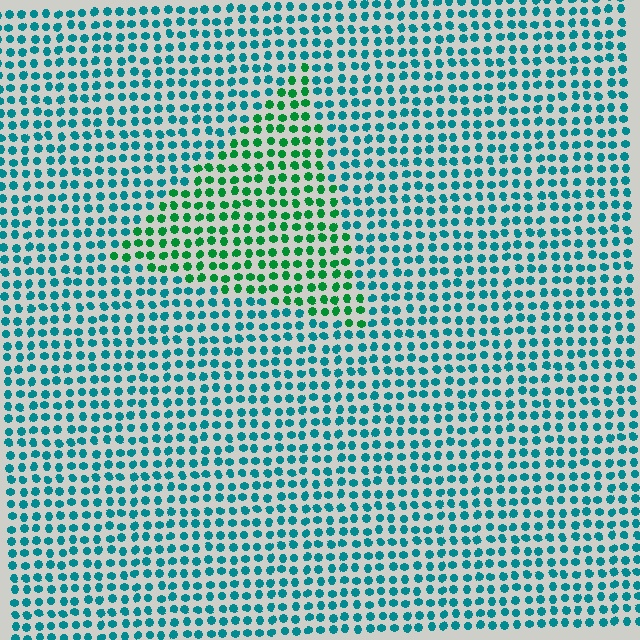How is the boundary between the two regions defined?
The boundary is defined purely by a slight shift in hue (about 43 degrees). Spacing, size, and orientation are identical on both sides.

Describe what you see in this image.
The image is filled with small teal elements in a uniform arrangement. A triangle-shaped region is visible where the elements are tinted to a slightly different hue, forming a subtle color boundary.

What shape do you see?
I see a triangle.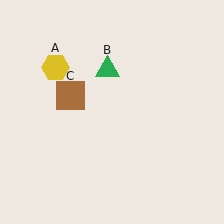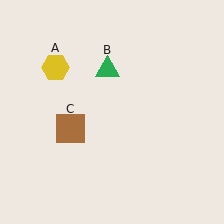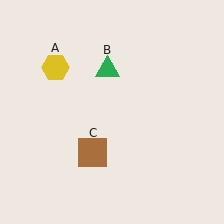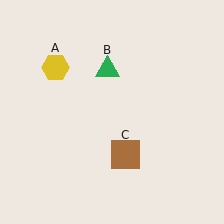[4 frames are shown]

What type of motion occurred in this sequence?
The brown square (object C) rotated counterclockwise around the center of the scene.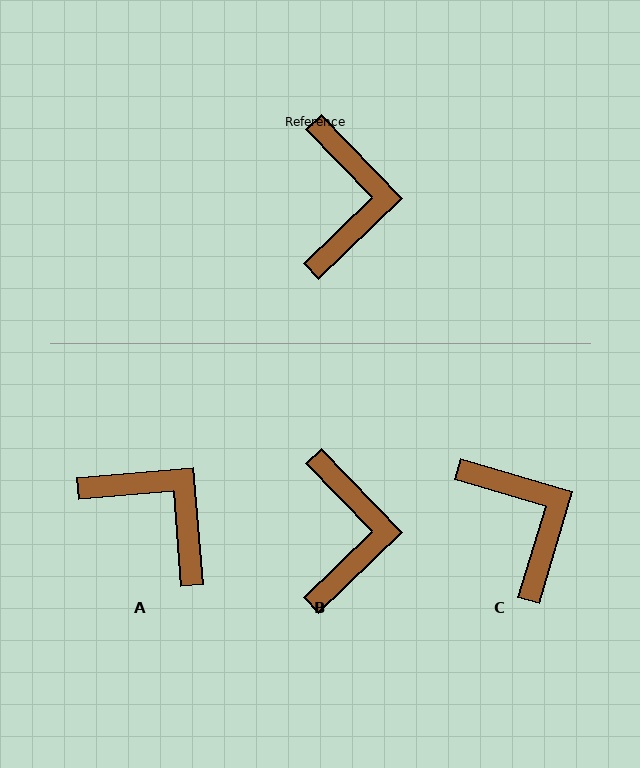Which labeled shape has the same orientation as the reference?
B.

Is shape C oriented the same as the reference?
No, it is off by about 29 degrees.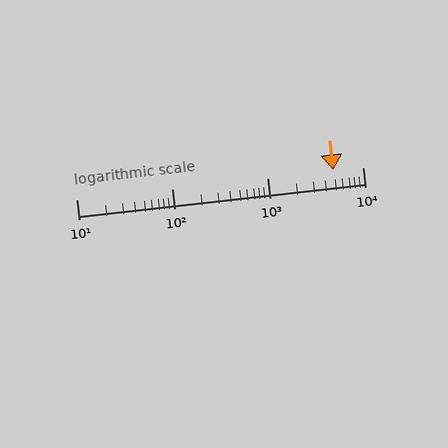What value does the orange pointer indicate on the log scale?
The pointer indicates approximately 4900.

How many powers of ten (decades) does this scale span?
The scale spans 3 decades, from 10 to 10000.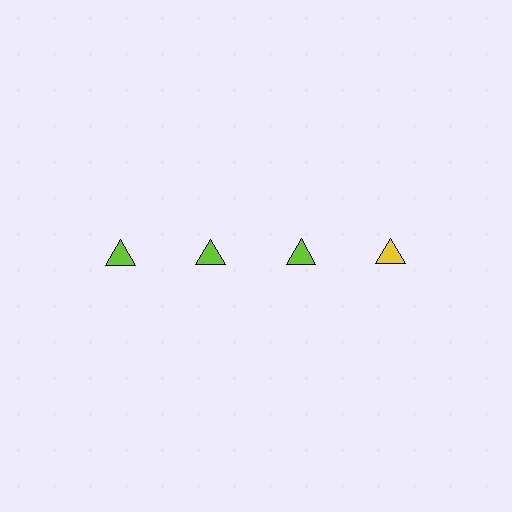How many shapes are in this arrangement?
There are 4 shapes arranged in a grid pattern.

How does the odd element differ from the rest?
It has a different color: yellow instead of lime.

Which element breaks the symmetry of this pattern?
The yellow triangle in the top row, second from right column breaks the symmetry. All other shapes are lime triangles.